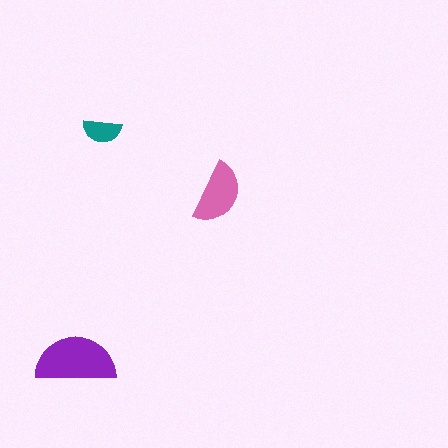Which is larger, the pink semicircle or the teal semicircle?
The pink one.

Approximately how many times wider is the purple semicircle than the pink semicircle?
About 1.5 times wider.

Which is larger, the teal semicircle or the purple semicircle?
The purple one.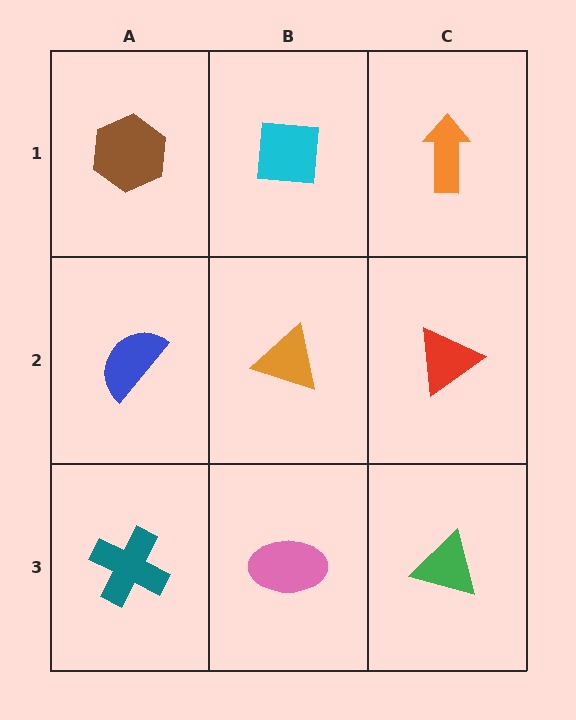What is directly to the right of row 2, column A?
An orange triangle.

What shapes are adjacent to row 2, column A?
A brown hexagon (row 1, column A), a teal cross (row 3, column A), an orange triangle (row 2, column B).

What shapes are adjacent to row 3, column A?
A blue semicircle (row 2, column A), a pink ellipse (row 3, column B).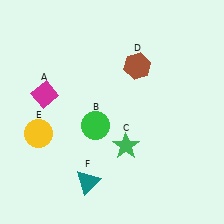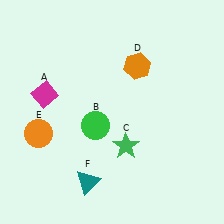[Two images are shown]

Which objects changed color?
D changed from brown to orange. E changed from yellow to orange.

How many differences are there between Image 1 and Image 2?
There are 2 differences between the two images.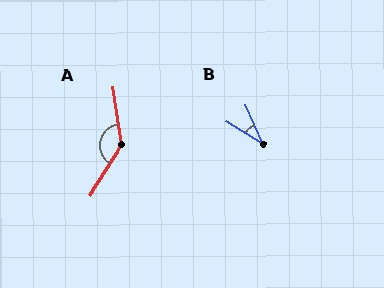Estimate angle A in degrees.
Approximately 140 degrees.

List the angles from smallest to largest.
B (34°), A (140°).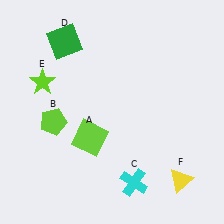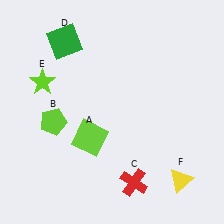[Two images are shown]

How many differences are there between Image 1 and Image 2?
There is 1 difference between the two images.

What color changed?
The cross (C) changed from cyan in Image 1 to red in Image 2.